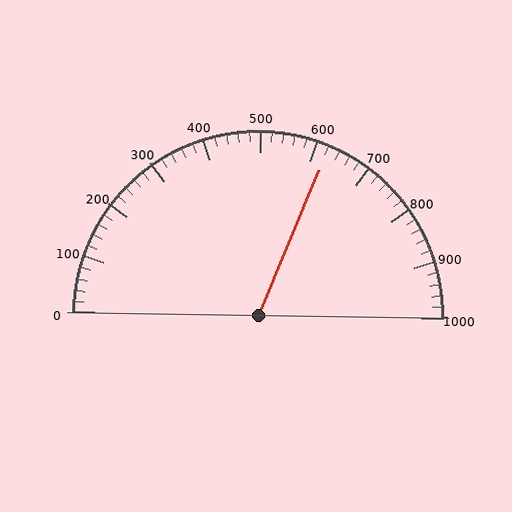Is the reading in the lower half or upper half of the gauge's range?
The reading is in the upper half of the range (0 to 1000).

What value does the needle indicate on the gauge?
The needle indicates approximately 620.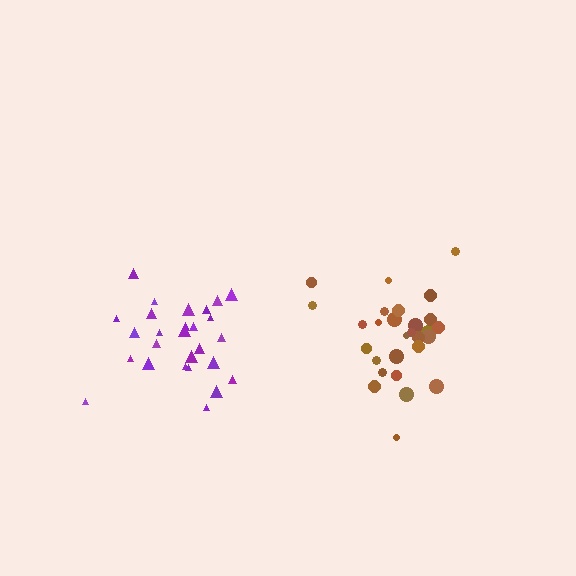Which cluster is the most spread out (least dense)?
Brown.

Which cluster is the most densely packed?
Purple.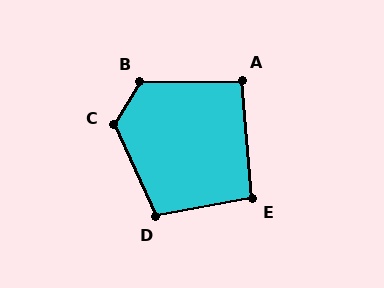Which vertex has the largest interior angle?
C, at approximately 123 degrees.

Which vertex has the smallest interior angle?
A, at approximately 94 degrees.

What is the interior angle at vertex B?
Approximately 123 degrees (obtuse).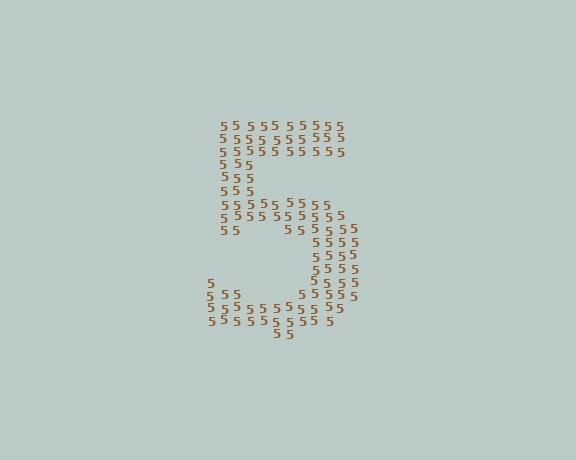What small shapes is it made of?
It is made of small digit 5's.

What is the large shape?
The large shape is the digit 5.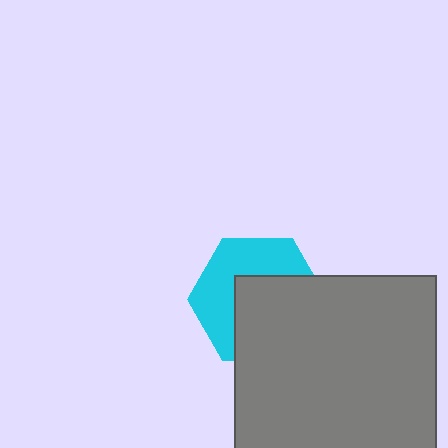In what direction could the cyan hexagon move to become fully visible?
The cyan hexagon could move toward the upper-left. That would shift it out from behind the gray rectangle entirely.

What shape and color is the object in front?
The object in front is a gray rectangle.